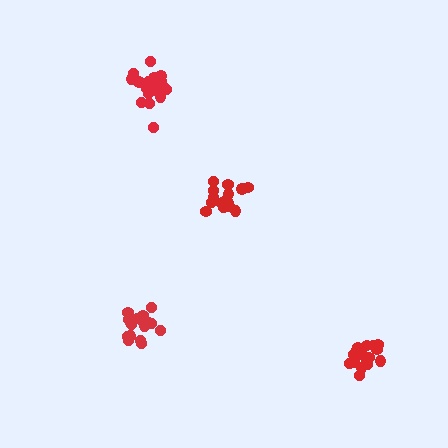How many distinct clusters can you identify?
There are 4 distinct clusters.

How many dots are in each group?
Group 1: 16 dots, Group 2: 18 dots, Group 3: 19 dots, Group 4: 18 dots (71 total).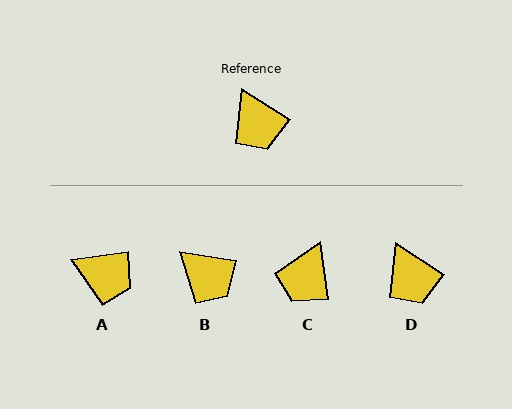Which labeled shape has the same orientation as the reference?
D.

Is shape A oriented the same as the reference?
No, it is off by about 42 degrees.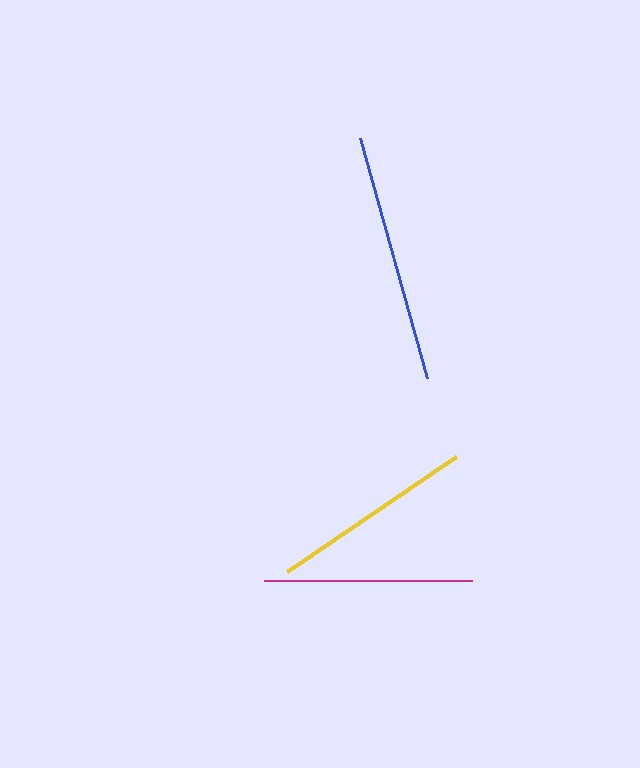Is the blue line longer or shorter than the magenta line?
The blue line is longer than the magenta line.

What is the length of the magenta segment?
The magenta segment is approximately 208 pixels long.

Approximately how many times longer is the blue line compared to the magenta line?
The blue line is approximately 1.2 times the length of the magenta line.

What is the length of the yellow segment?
The yellow segment is approximately 203 pixels long.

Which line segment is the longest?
The blue line is the longest at approximately 249 pixels.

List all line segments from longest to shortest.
From longest to shortest: blue, magenta, yellow.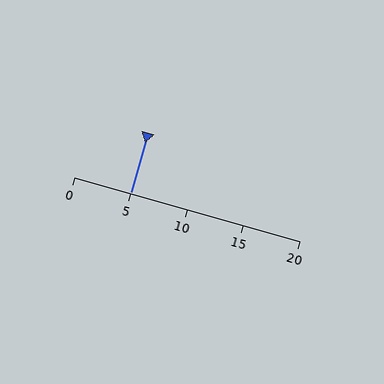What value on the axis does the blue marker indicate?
The marker indicates approximately 5.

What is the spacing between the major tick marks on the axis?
The major ticks are spaced 5 apart.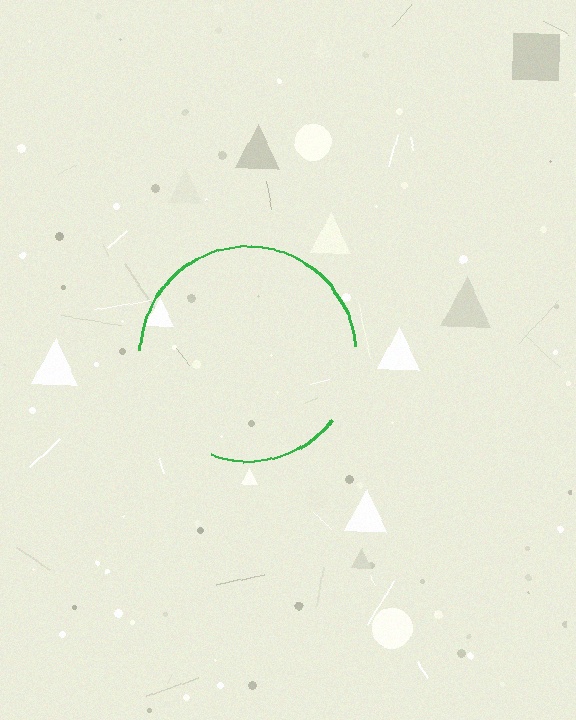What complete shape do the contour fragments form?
The contour fragments form a circle.